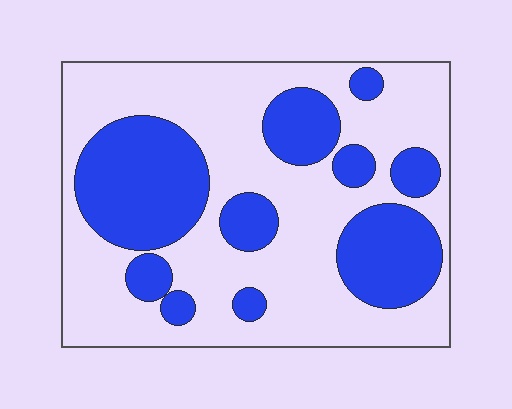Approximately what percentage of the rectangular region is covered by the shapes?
Approximately 35%.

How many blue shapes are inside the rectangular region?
10.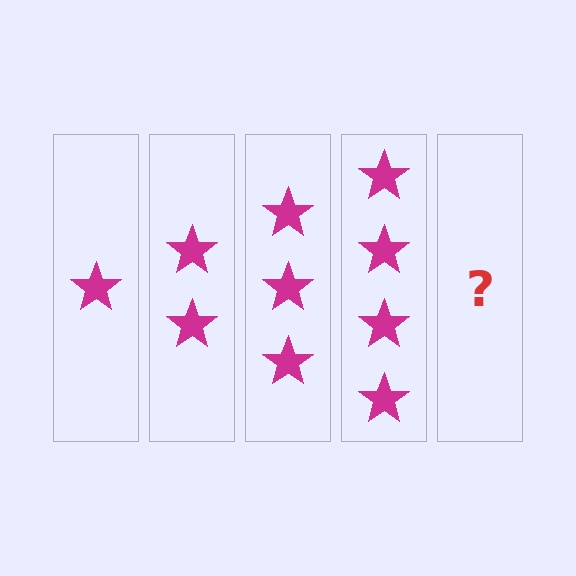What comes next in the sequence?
The next element should be 5 stars.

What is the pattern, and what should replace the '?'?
The pattern is that each step adds one more star. The '?' should be 5 stars.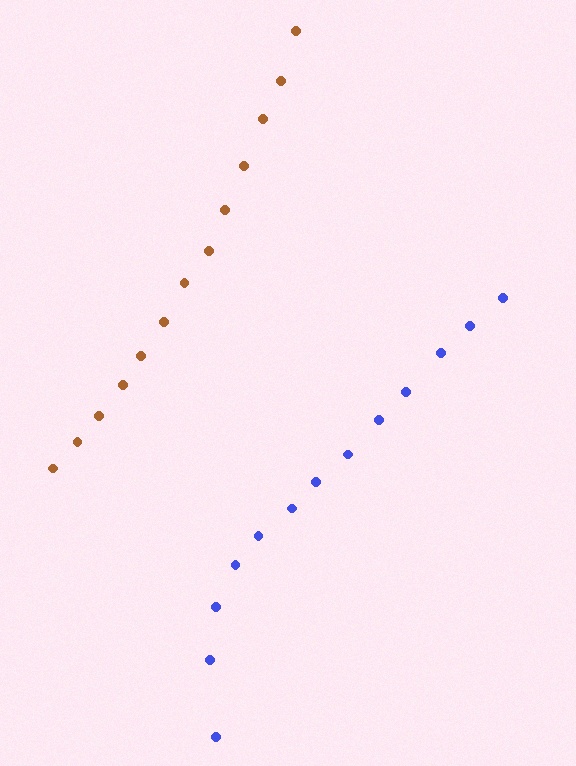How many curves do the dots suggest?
There are 2 distinct paths.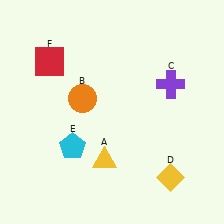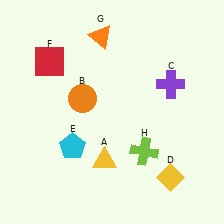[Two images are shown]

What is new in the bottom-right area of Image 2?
A lime cross (H) was added in the bottom-right area of Image 2.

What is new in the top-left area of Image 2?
An orange triangle (G) was added in the top-left area of Image 2.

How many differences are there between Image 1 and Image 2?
There are 2 differences between the two images.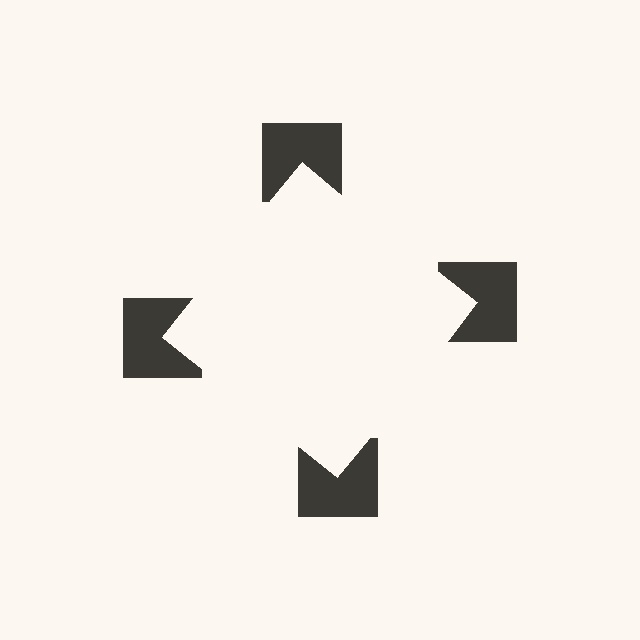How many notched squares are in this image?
There are 4 — one at each vertex of the illusory square.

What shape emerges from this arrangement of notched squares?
An illusory square — its edges are inferred from the aligned wedge cuts in the notched squares, not physically drawn.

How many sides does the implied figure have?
4 sides.